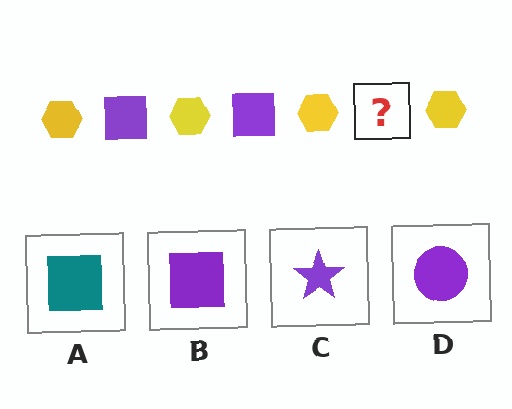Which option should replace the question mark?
Option B.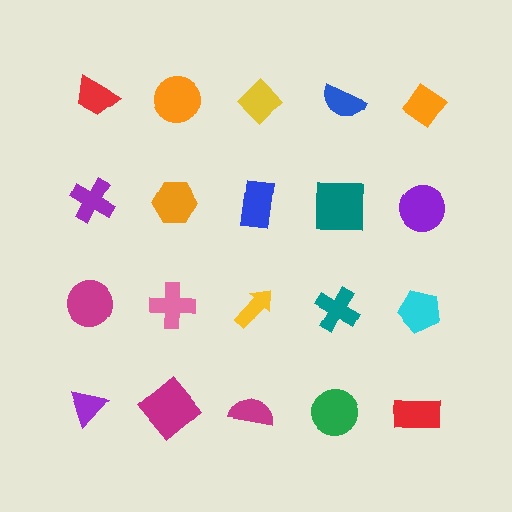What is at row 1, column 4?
A blue semicircle.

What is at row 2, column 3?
A blue rectangle.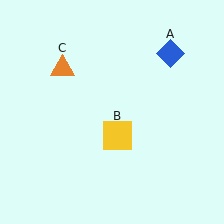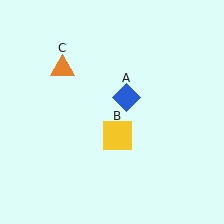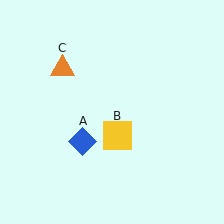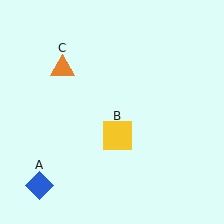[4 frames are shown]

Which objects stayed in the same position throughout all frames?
Yellow square (object B) and orange triangle (object C) remained stationary.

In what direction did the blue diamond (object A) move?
The blue diamond (object A) moved down and to the left.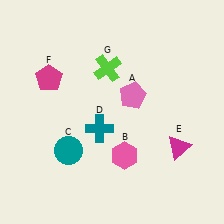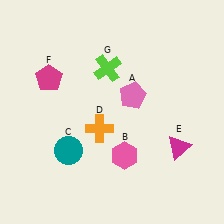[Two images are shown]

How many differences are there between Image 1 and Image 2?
There is 1 difference between the two images.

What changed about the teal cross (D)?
In Image 1, D is teal. In Image 2, it changed to orange.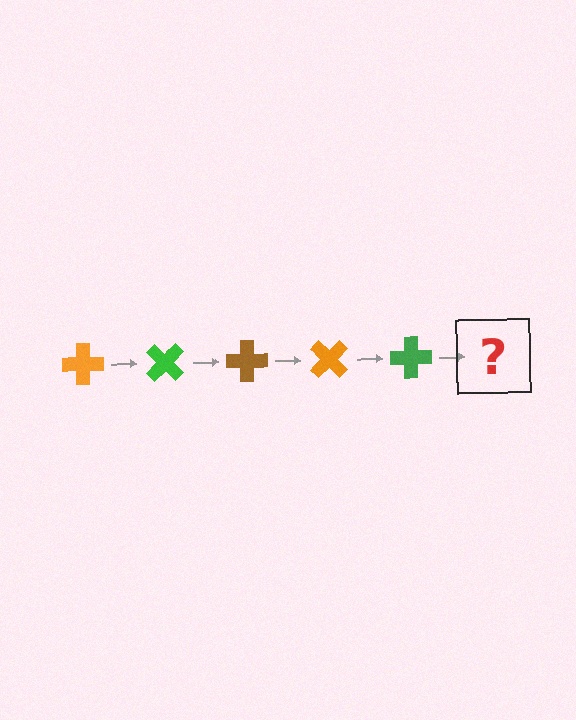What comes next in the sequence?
The next element should be a brown cross, rotated 225 degrees from the start.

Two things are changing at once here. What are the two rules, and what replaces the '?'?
The two rules are that it rotates 45 degrees each step and the color cycles through orange, green, and brown. The '?' should be a brown cross, rotated 225 degrees from the start.